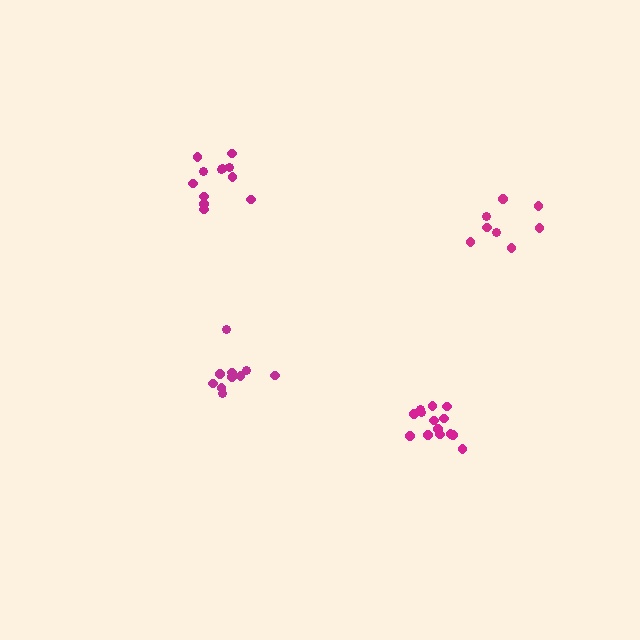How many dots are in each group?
Group 1: 10 dots, Group 2: 14 dots, Group 3: 8 dots, Group 4: 12 dots (44 total).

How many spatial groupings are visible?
There are 4 spatial groupings.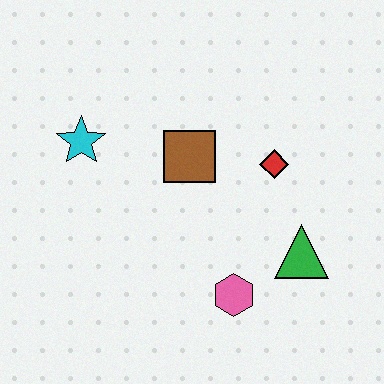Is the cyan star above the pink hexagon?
Yes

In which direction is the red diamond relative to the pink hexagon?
The red diamond is above the pink hexagon.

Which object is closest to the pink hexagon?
The green triangle is closest to the pink hexagon.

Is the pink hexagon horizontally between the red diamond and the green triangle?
No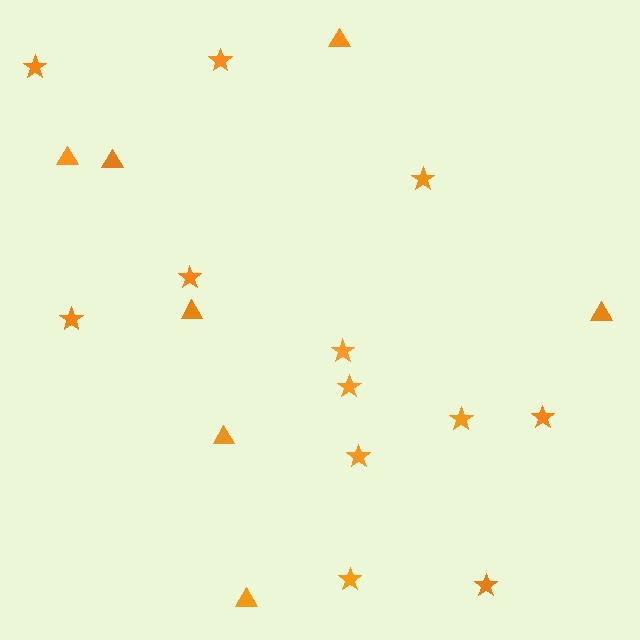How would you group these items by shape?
There are 2 groups: one group of stars (12) and one group of triangles (7).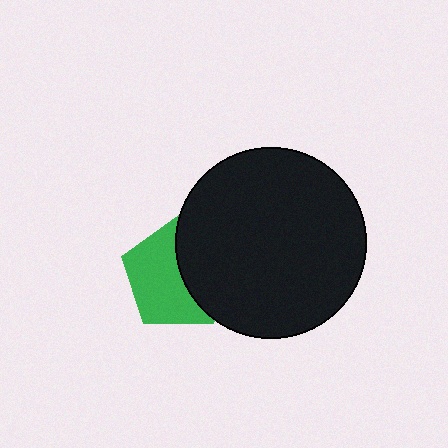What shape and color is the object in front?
The object in front is a black circle.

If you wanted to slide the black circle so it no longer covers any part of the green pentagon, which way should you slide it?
Slide it right — that is the most direct way to separate the two shapes.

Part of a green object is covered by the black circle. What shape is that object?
It is a pentagon.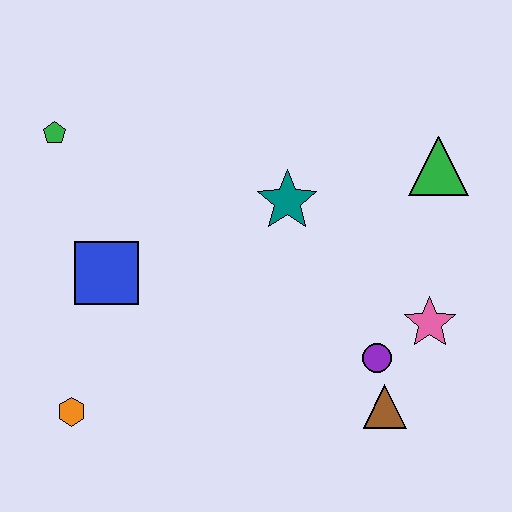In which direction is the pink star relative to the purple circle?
The pink star is to the right of the purple circle.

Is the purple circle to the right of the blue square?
Yes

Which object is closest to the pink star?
The purple circle is closest to the pink star.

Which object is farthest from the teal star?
The orange hexagon is farthest from the teal star.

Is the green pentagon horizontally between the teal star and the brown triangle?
No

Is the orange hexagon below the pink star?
Yes